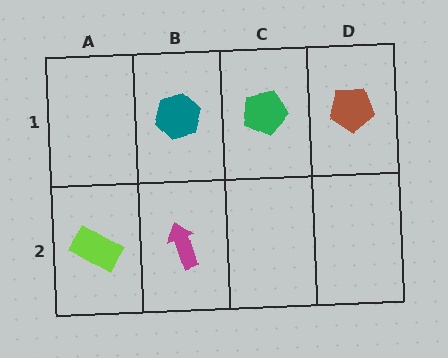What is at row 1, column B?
A teal hexagon.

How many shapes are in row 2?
2 shapes.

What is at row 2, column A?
A lime rectangle.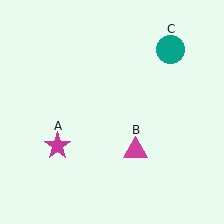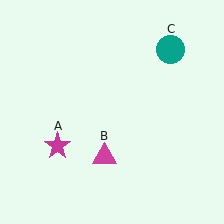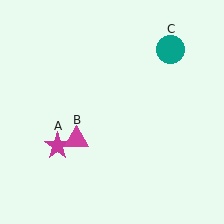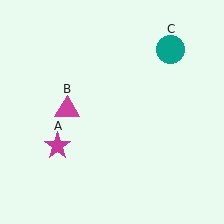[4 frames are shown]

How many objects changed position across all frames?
1 object changed position: magenta triangle (object B).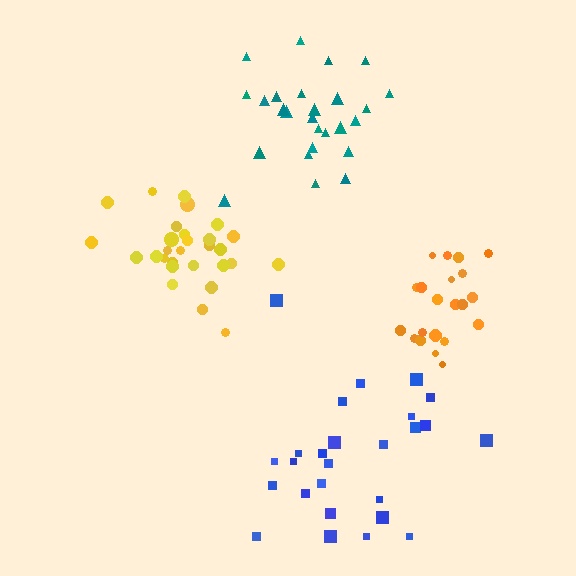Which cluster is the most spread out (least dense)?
Blue.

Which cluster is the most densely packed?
Orange.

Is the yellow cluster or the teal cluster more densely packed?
Yellow.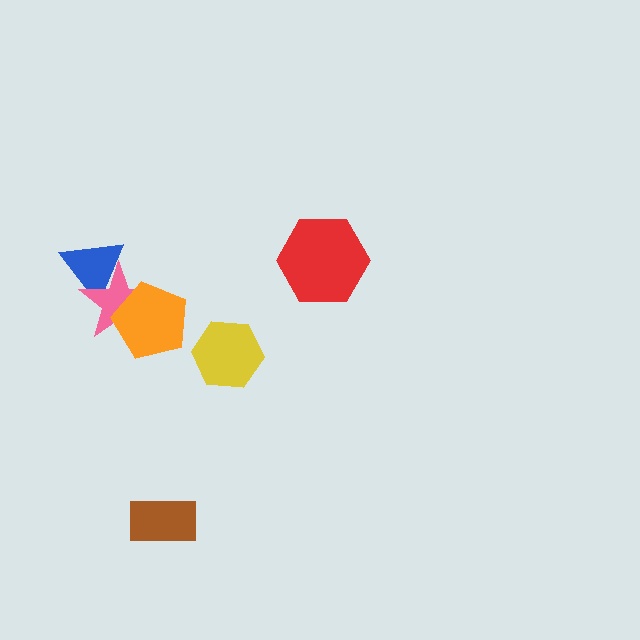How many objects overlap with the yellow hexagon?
0 objects overlap with the yellow hexagon.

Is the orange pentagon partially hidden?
No, no other shape covers it.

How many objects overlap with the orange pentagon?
1 object overlaps with the orange pentagon.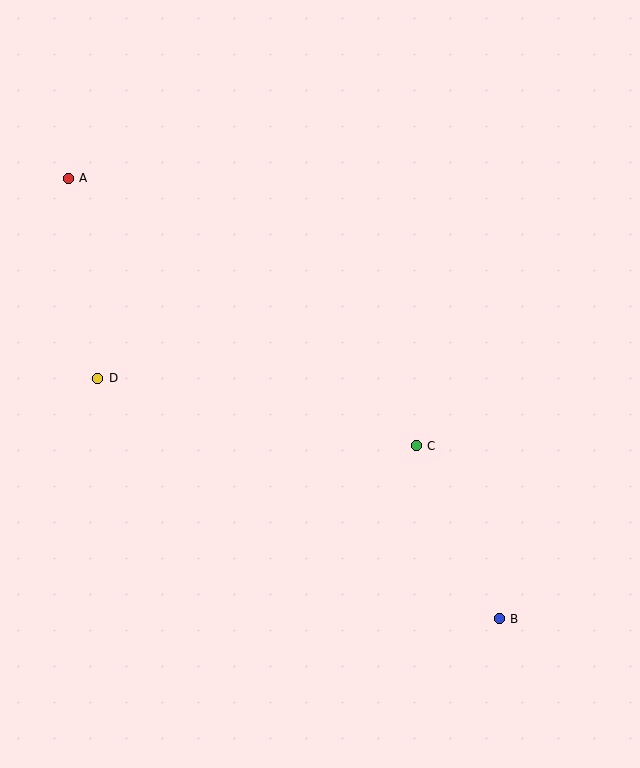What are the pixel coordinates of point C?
Point C is at (416, 446).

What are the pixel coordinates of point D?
Point D is at (98, 378).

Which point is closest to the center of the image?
Point C at (416, 446) is closest to the center.